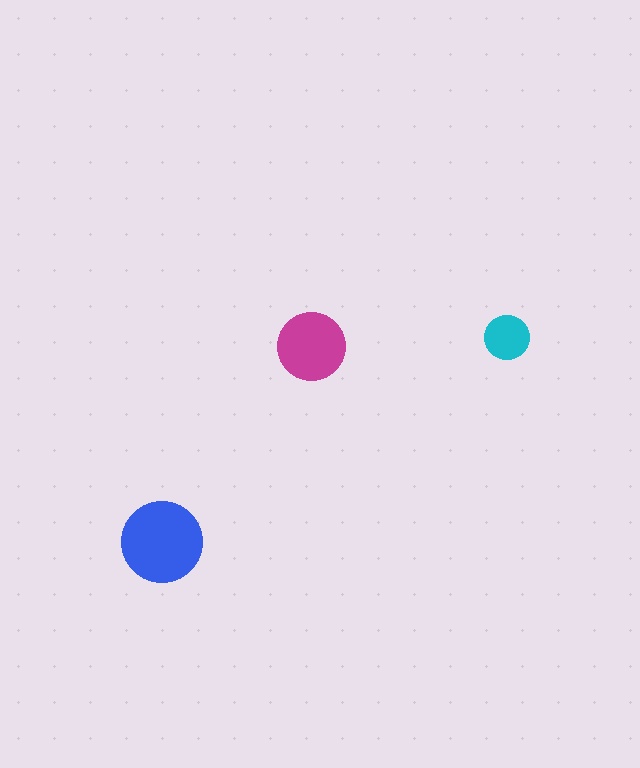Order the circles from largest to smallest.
the blue one, the magenta one, the cyan one.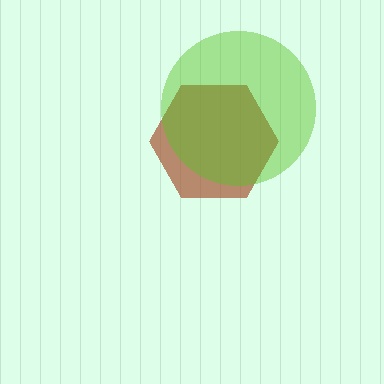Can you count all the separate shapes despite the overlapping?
Yes, there are 2 separate shapes.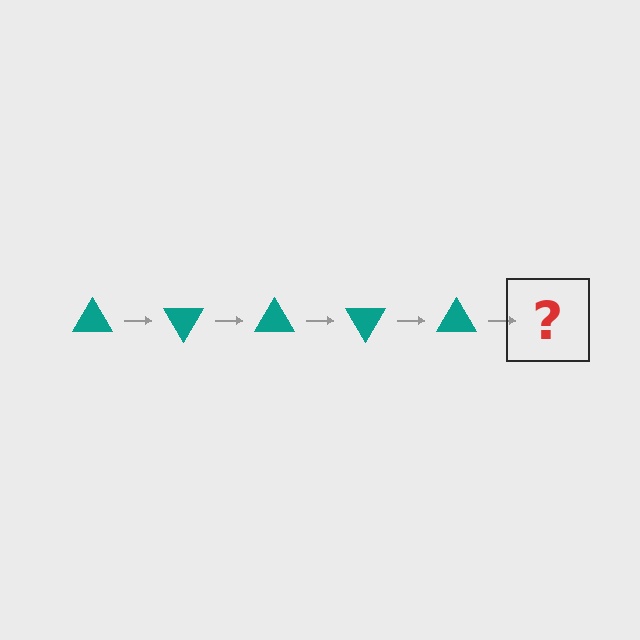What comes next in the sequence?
The next element should be a teal triangle rotated 300 degrees.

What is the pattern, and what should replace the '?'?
The pattern is that the triangle rotates 60 degrees each step. The '?' should be a teal triangle rotated 300 degrees.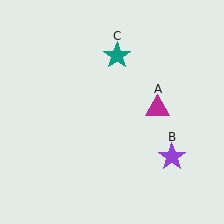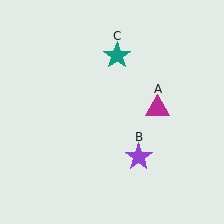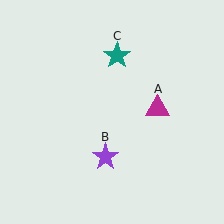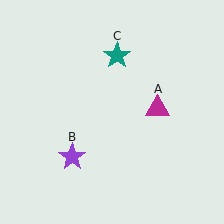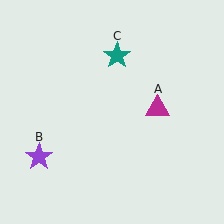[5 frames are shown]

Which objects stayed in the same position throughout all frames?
Magenta triangle (object A) and teal star (object C) remained stationary.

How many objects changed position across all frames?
1 object changed position: purple star (object B).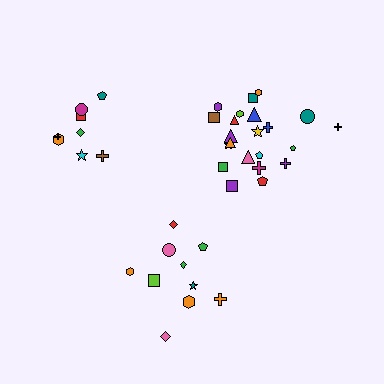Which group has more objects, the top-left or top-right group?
The top-right group.